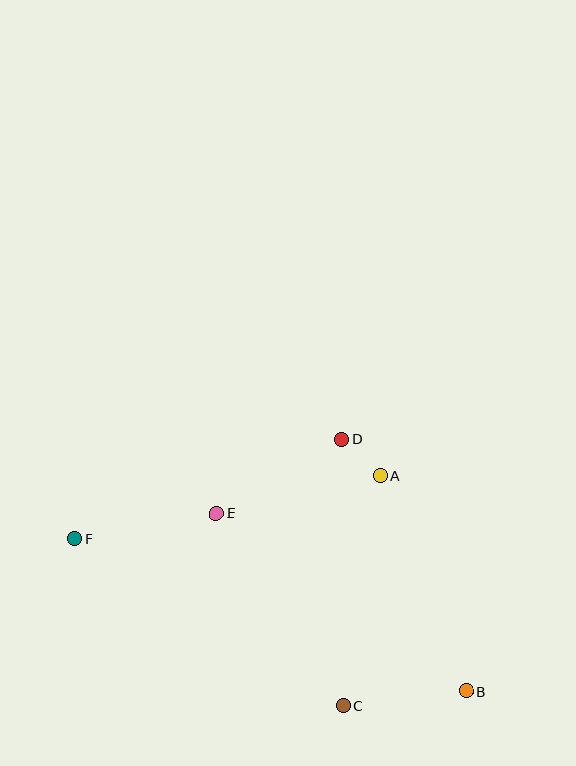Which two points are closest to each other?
Points A and D are closest to each other.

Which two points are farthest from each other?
Points B and F are farthest from each other.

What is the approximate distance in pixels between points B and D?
The distance between B and D is approximately 281 pixels.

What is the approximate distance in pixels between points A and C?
The distance between A and C is approximately 234 pixels.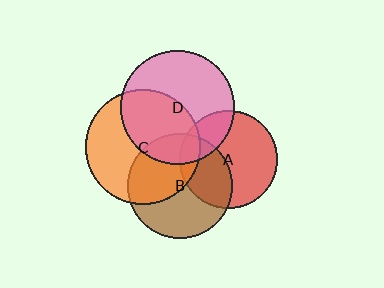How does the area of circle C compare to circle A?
Approximately 1.4 times.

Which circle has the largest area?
Circle C (orange).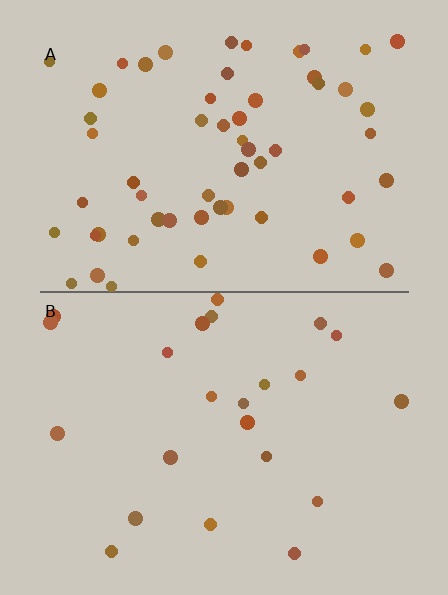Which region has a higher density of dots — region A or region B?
A (the top).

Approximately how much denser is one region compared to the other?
Approximately 2.5× — region A over region B.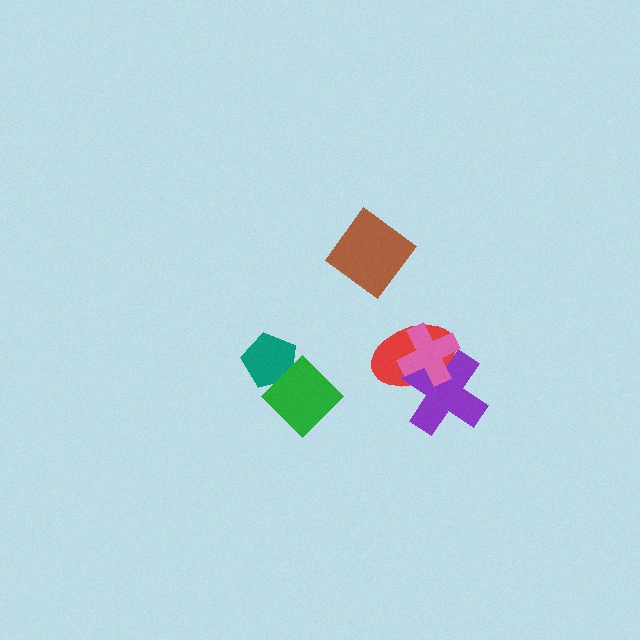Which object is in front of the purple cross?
The pink cross is in front of the purple cross.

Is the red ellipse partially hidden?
Yes, it is partially covered by another shape.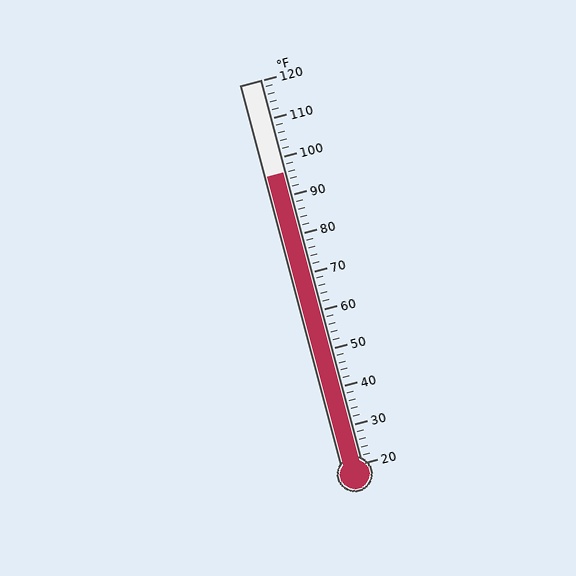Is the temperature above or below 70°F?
The temperature is above 70°F.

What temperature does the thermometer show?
The thermometer shows approximately 96°F.